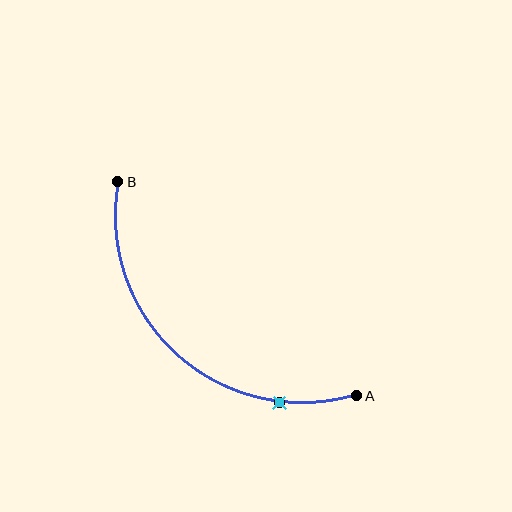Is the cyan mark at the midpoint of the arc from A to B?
No. The cyan mark lies on the arc but is closer to endpoint A. The arc midpoint would be at the point on the curve equidistant along the arc from both A and B.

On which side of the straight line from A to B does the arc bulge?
The arc bulges below and to the left of the straight line connecting A and B.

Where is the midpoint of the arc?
The arc midpoint is the point on the curve farthest from the straight line joining A and B. It sits below and to the left of that line.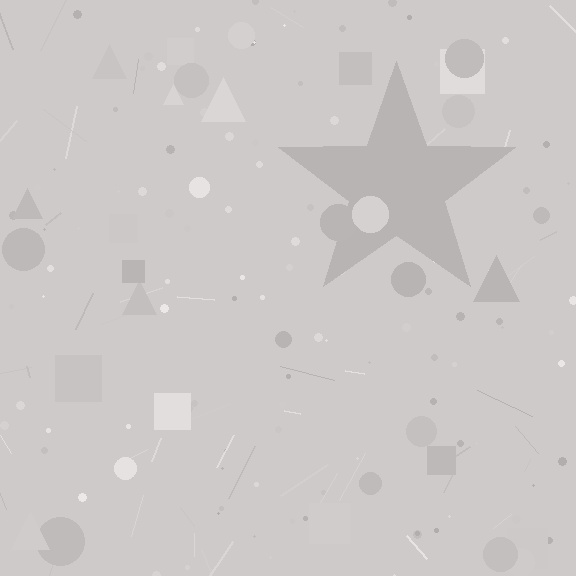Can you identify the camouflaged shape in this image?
The camouflaged shape is a star.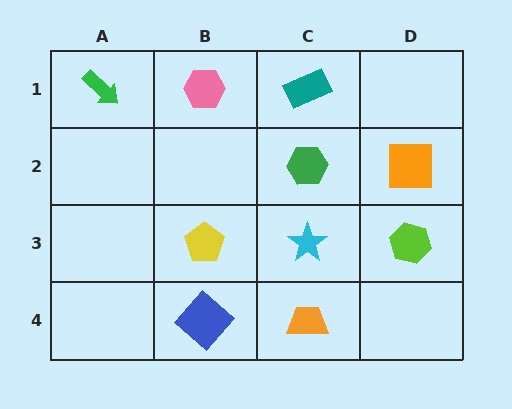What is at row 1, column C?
A teal rectangle.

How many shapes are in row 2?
2 shapes.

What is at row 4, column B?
A blue diamond.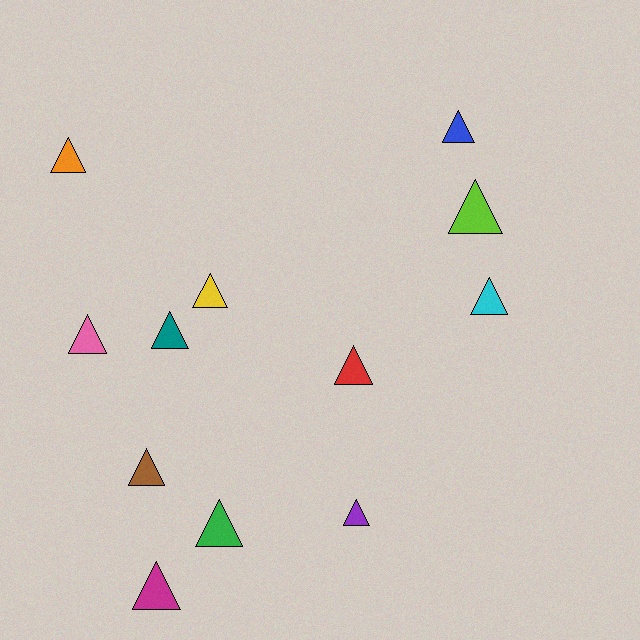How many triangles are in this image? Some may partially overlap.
There are 12 triangles.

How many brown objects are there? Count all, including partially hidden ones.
There is 1 brown object.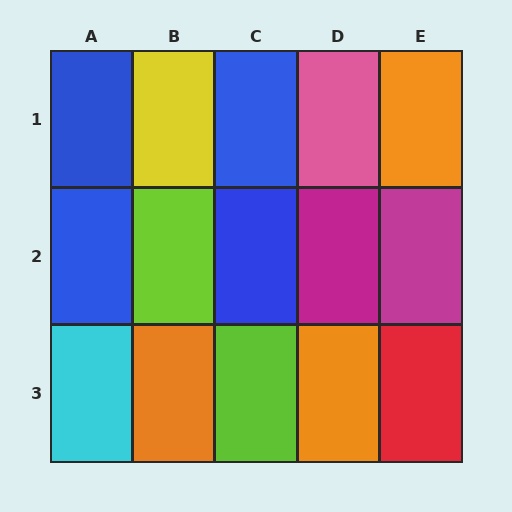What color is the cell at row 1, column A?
Blue.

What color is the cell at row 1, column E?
Orange.